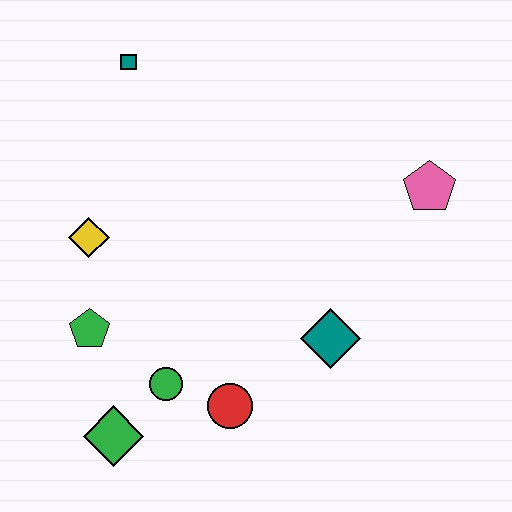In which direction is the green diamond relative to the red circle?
The green diamond is to the left of the red circle.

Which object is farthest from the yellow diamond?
The pink pentagon is farthest from the yellow diamond.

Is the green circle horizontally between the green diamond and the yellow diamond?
No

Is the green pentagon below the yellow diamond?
Yes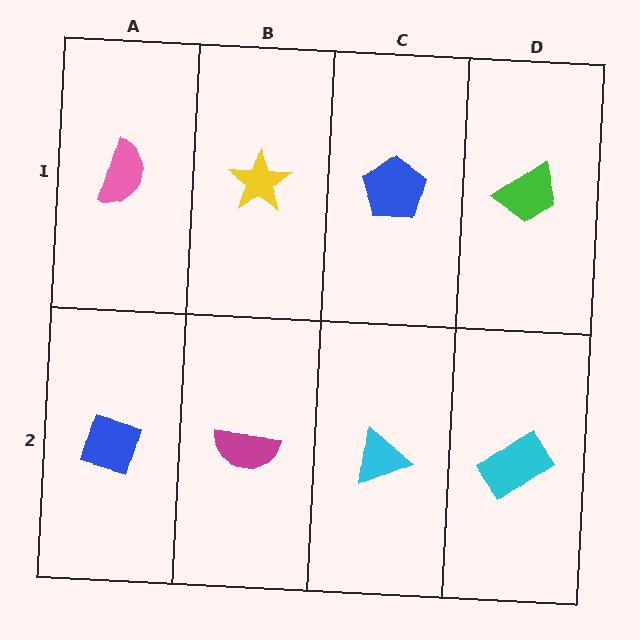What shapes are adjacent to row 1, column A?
A blue diamond (row 2, column A), a yellow star (row 1, column B).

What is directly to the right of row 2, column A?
A magenta semicircle.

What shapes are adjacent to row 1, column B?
A magenta semicircle (row 2, column B), a pink semicircle (row 1, column A), a blue pentagon (row 1, column C).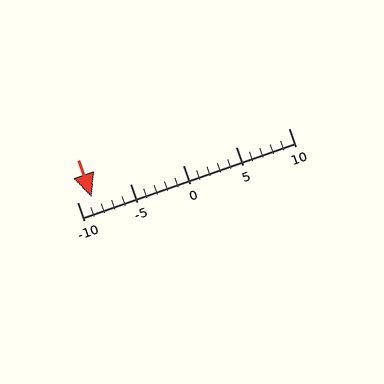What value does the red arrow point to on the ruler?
The red arrow points to approximately -9.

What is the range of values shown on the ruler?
The ruler shows values from -10 to 10.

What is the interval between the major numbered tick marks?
The major tick marks are spaced 5 units apart.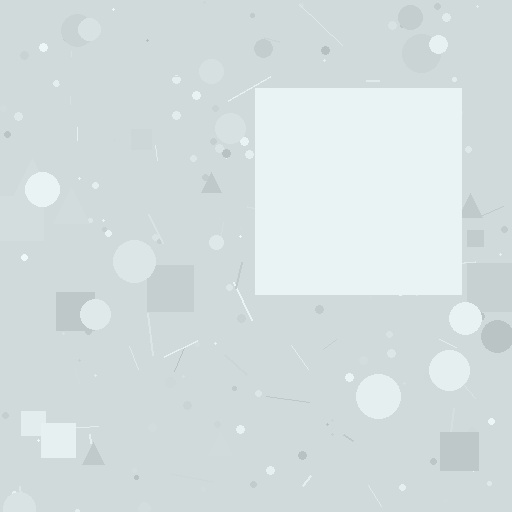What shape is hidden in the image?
A square is hidden in the image.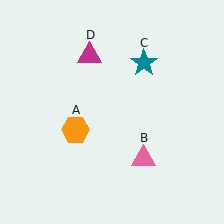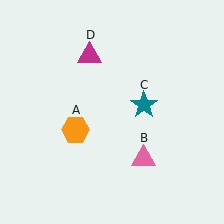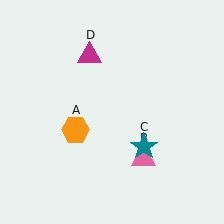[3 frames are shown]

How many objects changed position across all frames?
1 object changed position: teal star (object C).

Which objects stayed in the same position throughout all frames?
Orange hexagon (object A) and pink triangle (object B) and magenta triangle (object D) remained stationary.